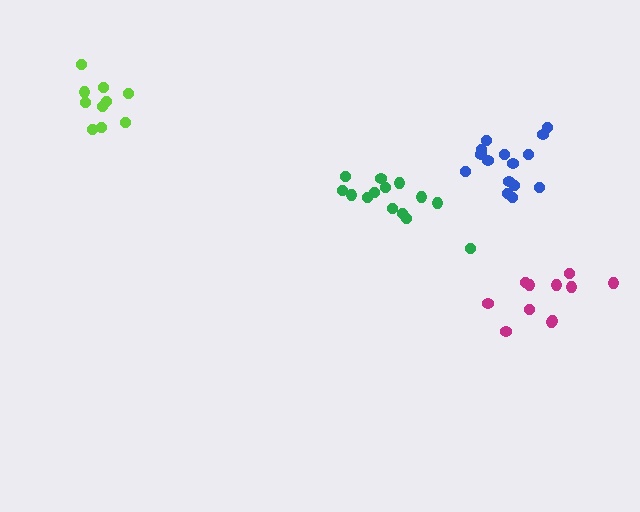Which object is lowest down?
The magenta cluster is bottommost.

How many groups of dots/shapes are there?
There are 4 groups.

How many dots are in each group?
Group 1: 14 dots, Group 2: 15 dots, Group 3: 10 dots, Group 4: 11 dots (50 total).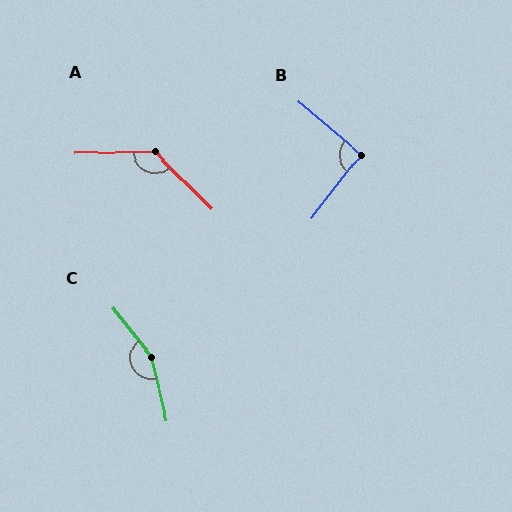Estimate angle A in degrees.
Approximately 133 degrees.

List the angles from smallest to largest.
B (92°), A (133°), C (155°).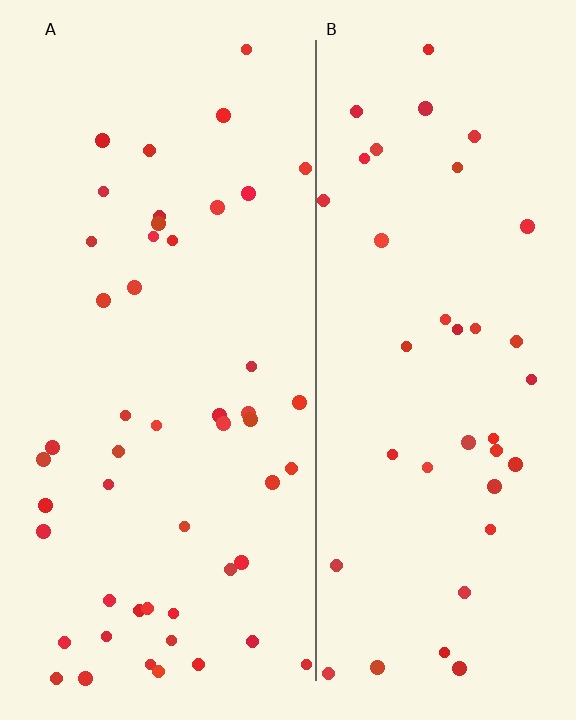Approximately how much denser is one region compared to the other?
Approximately 1.3× — region A over region B.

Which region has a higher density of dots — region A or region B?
A (the left).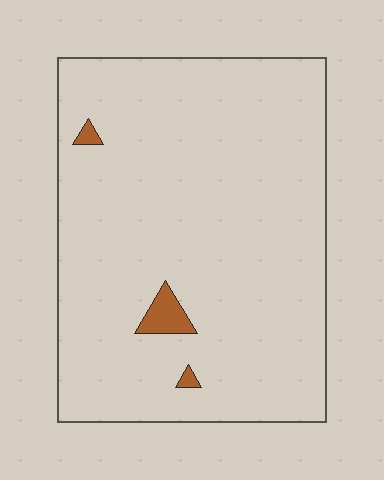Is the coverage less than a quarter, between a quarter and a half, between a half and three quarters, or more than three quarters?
Less than a quarter.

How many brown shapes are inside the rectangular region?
3.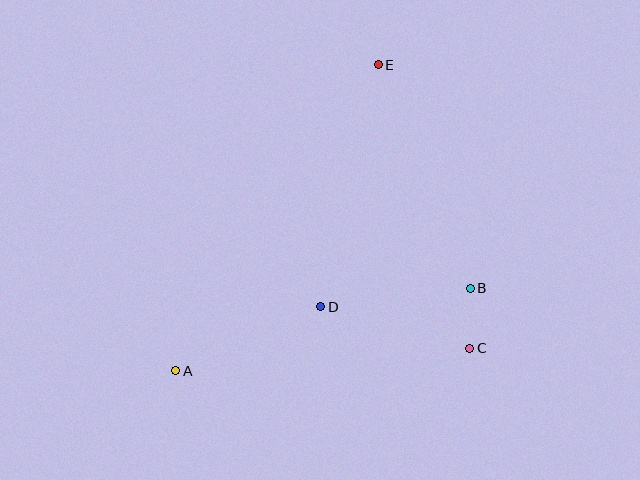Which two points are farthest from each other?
Points A and E are farthest from each other.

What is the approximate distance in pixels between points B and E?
The distance between B and E is approximately 242 pixels.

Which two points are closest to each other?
Points B and C are closest to each other.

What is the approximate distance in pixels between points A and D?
The distance between A and D is approximately 159 pixels.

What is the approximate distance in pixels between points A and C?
The distance between A and C is approximately 295 pixels.